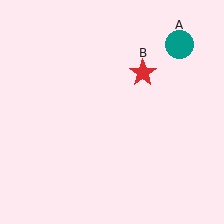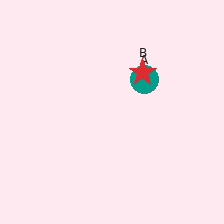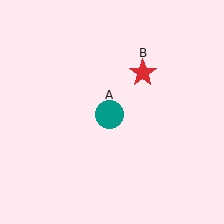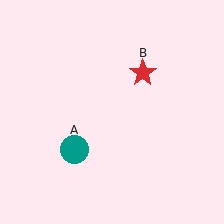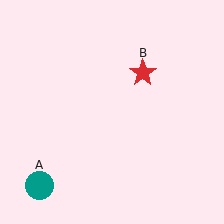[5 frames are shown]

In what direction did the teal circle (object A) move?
The teal circle (object A) moved down and to the left.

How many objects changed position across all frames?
1 object changed position: teal circle (object A).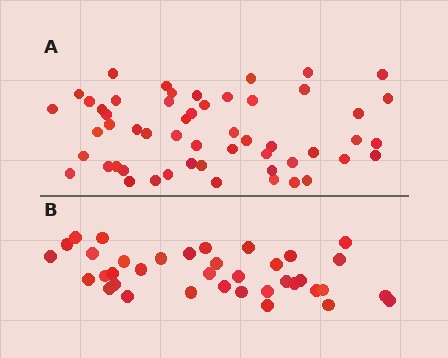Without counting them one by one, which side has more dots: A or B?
Region A (the top region) has more dots.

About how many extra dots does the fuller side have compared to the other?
Region A has approximately 15 more dots than region B.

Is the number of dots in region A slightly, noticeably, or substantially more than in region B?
Region A has substantially more. The ratio is roughly 1.5 to 1.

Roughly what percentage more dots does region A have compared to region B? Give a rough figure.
About 45% more.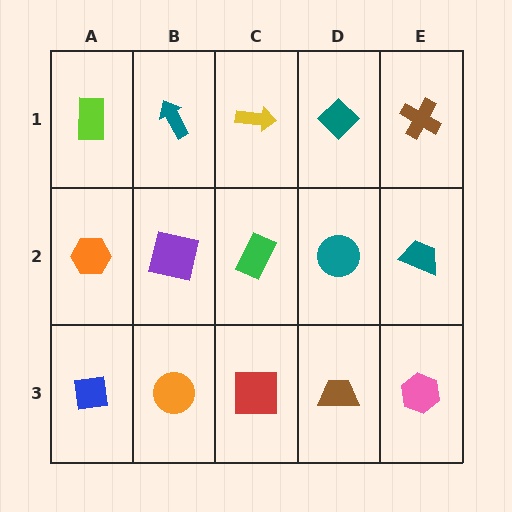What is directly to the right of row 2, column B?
A green rectangle.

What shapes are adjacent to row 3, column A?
An orange hexagon (row 2, column A), an orange circle (row 3, column B).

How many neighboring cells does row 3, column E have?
2.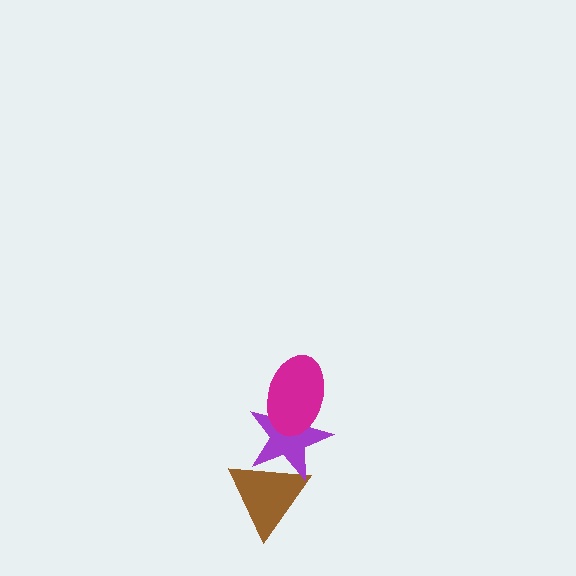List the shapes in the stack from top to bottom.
From top to bottom: the magenta ellipse, the purple star, the brown triangle.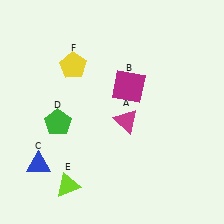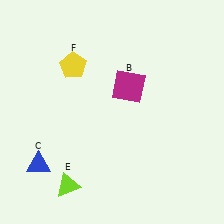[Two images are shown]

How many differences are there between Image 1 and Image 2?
There are 2 differences between the two images.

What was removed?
The magenta triangle (A), the green pentagon (D) were removed in Image 2.